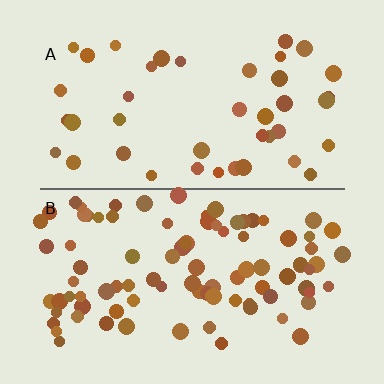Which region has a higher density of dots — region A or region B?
B (the bottom).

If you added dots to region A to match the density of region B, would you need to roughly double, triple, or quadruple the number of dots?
Approximately double.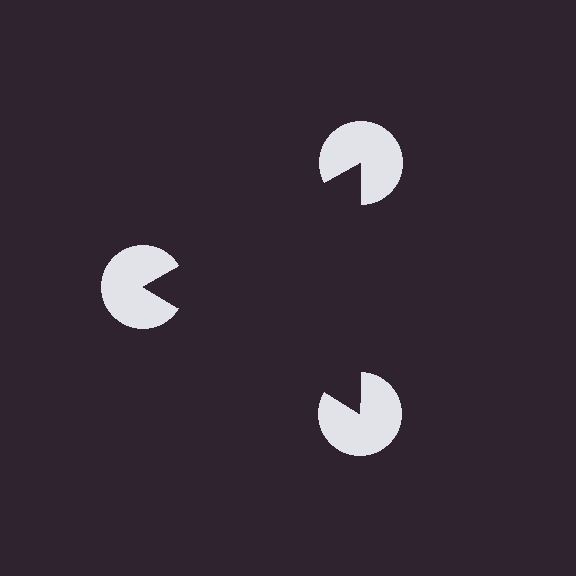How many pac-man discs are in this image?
There are 3 — one at each vertex of the illusory triangle.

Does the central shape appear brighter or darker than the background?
It typically appears slightly darker than the background, even though no actual brightness change is drawn.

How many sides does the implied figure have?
3 sides.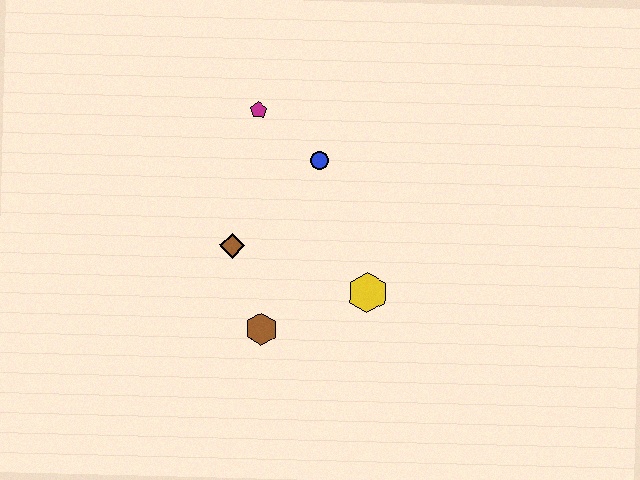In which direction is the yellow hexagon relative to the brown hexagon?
The yellow hexagon is to the right of the brown hexagon.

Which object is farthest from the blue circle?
The brown hexagon is farthest from the blue circle.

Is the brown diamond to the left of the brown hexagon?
Yes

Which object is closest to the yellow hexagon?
The brown hexagon is closest to the yellow hexagon.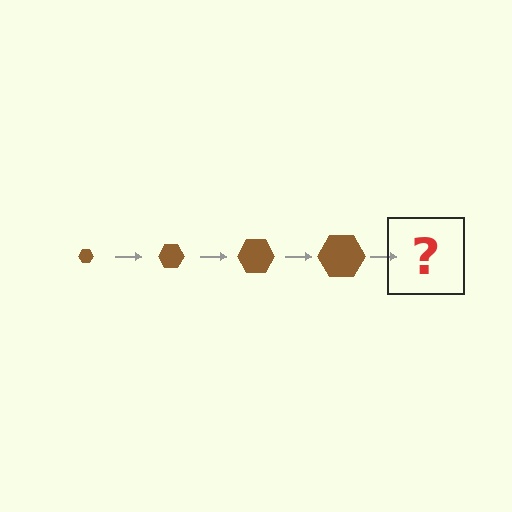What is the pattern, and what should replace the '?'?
The pattern is that the hexagon gets progressively larger each step. The '?' should be a brown hexagon, larger than the previous one.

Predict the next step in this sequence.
The next step is a brown hexagon, larger than the previous one.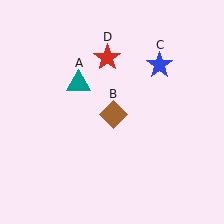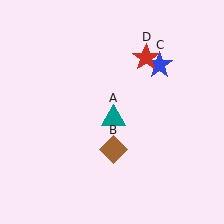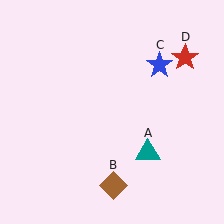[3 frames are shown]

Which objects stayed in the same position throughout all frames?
Blue star (object C) remained stationary.